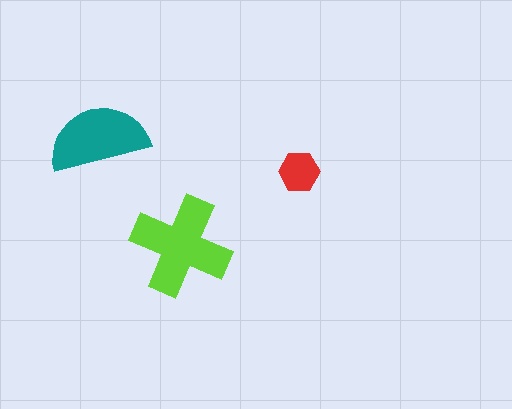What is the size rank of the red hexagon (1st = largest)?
3rd.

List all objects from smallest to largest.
The red hexagon, the teal semicircle, the lime cross.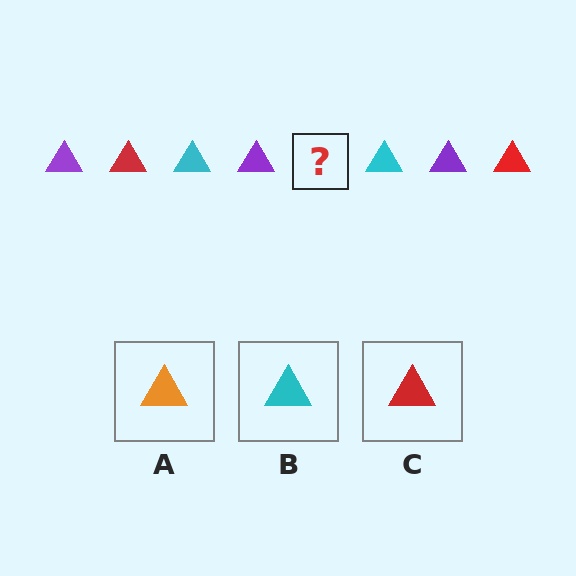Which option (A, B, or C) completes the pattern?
C.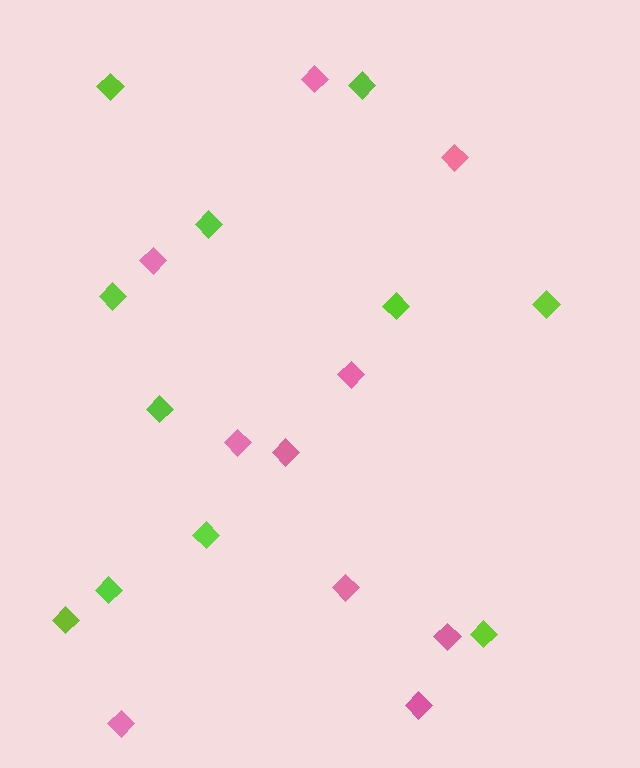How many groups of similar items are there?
There are 2 groups: one group of pink diamonds (10) and one group of lime diamonds (11).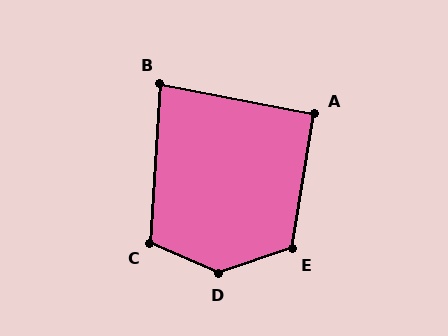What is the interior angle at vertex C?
Approximately 110 degrees (obtuse).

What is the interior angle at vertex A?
Approximately 91 degrees (approximately right).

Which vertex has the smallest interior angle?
B, at approximately 83 degrees.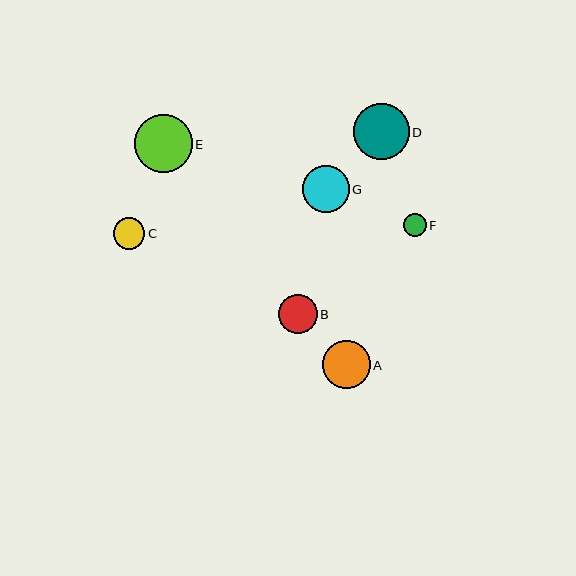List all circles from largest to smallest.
From largest to smallest: E, D, A, G, B, C, F.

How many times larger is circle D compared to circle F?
Circle D is approximately 2.5 times the size of circle F.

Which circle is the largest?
Circle E is the largest with a size of approximately 58 pixels.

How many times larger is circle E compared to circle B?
Circle E is approximately 1.5 times the size of circle B.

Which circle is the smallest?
Circle F is the smallest with a size of approximately 23 pixels.